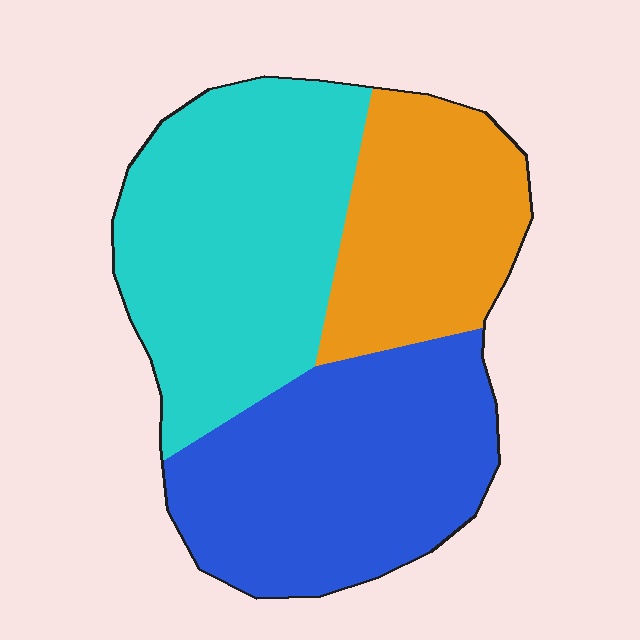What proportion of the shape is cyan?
Cyan covers 39% of the shape.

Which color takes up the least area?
Orange, at roughly 25%.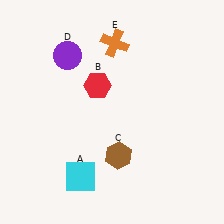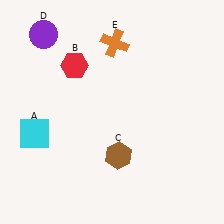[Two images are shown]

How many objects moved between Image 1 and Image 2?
3 objects moved between the two images.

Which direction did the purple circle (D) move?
The purple circle (D) moved left.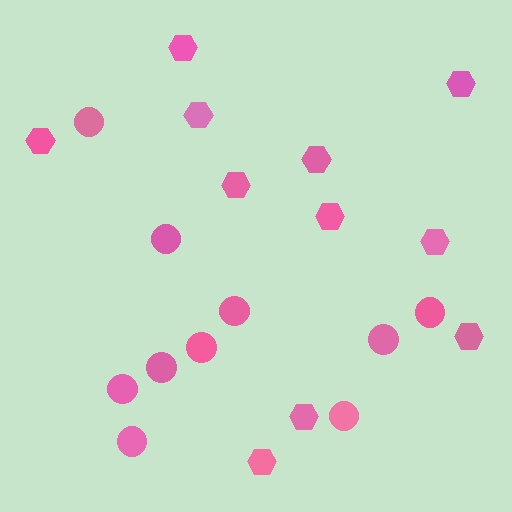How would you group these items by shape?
There are 2 groups: one group of hexagons (11) and one group of circles (10).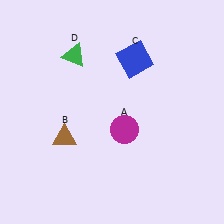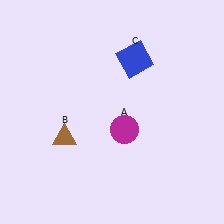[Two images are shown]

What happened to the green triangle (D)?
The green triangle (D) was removed in Image 2. It was in the top-left area of Image 1.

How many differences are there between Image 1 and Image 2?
There is 1 difference between the two images.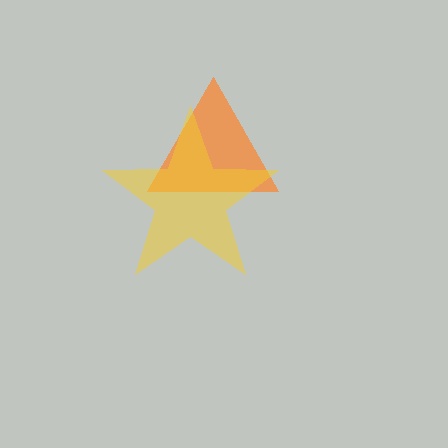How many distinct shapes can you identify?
There are 2 distinct shapes: an orange triangle, a yellow star.